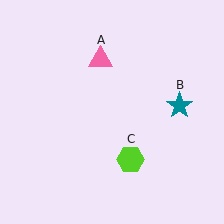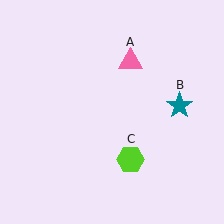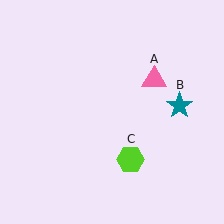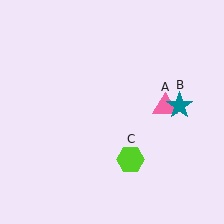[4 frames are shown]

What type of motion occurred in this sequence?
The pink triangle (object A) rotated clockwise around the center of the scene.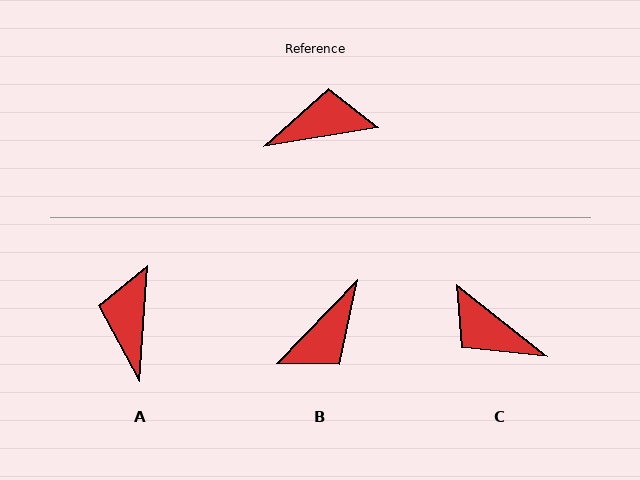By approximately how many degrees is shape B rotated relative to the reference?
Approximately 144 degrees clockwise.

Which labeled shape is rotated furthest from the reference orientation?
B, about 144 degrees away.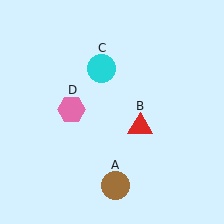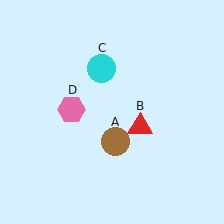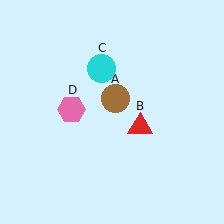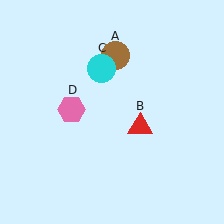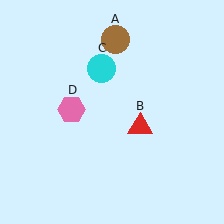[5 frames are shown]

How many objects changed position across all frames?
1 object changed position: brown circle (object A).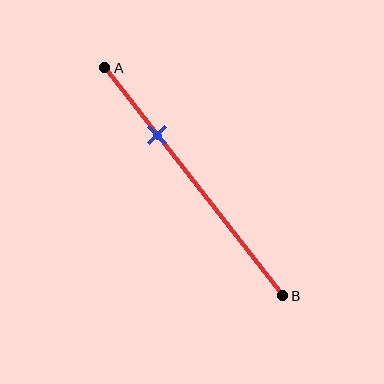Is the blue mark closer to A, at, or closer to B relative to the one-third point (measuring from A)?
The blue mark is closer to point A than the one-third point of segment AB.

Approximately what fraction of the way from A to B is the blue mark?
The blue mark is approximately 30% of the way from A to B.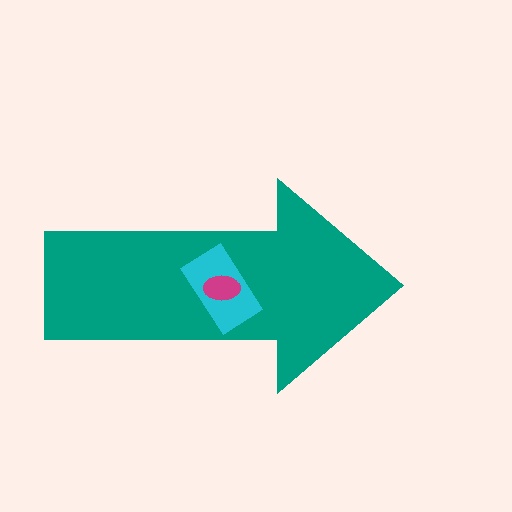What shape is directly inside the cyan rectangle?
The magenta ellipse.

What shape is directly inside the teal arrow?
The cyan rectangle.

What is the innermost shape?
The magenta ellipse.